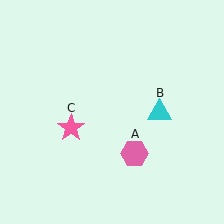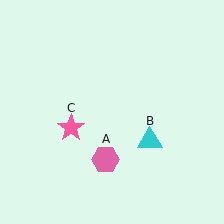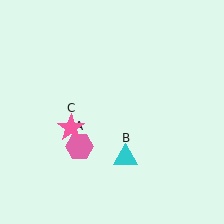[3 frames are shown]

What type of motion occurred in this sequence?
The pink hexagon (object A), cyan triangle (object B) rotated clockwise around the center of the scene.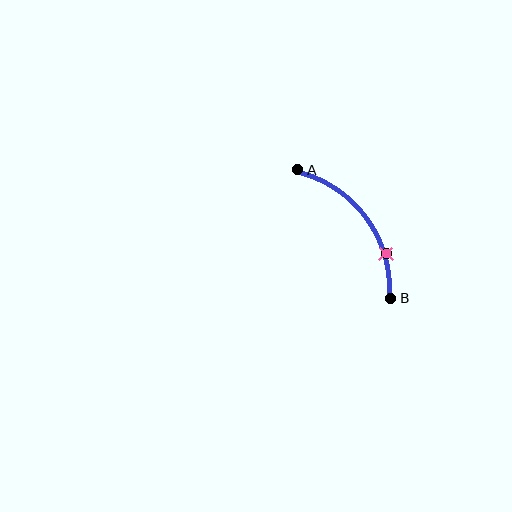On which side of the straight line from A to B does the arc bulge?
The arc bulges above and to the right of the straight line connecting A and B.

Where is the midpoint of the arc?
The arc midpoint is the point on the curve farthest from the straight line joining A and B. It sits above and to the right of that line.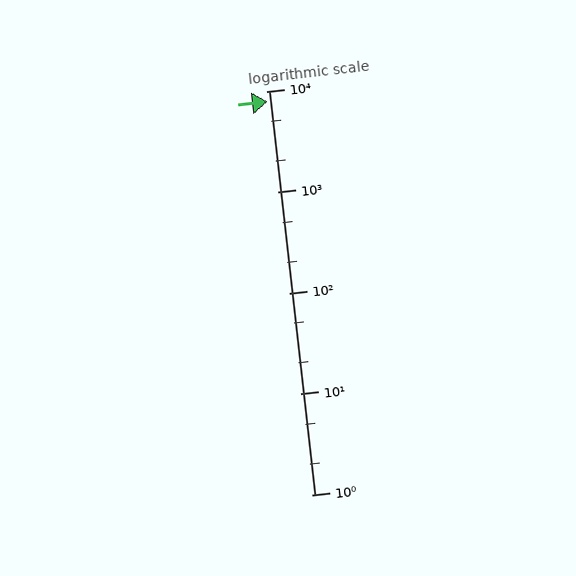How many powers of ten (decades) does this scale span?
The scale spans 4 decades, from 1 to 10000.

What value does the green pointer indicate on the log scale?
The pointer indicates approximately 7800.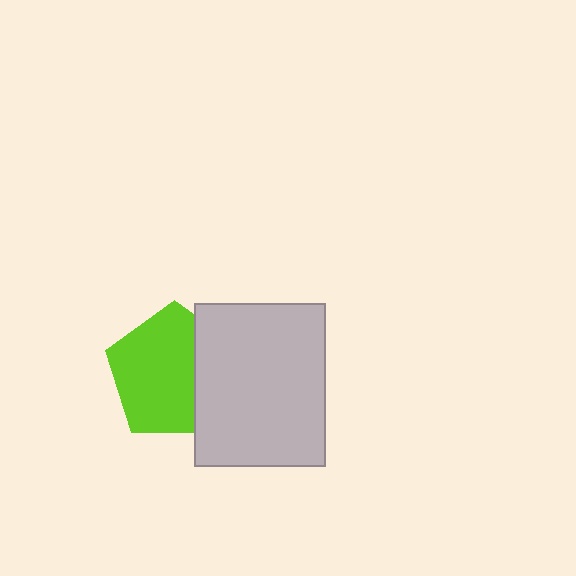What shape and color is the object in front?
The object in front is a light gray rectangle.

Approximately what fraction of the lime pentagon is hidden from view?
Roughly 32% of the lime pentagon is hidden behind the light gray rectangle.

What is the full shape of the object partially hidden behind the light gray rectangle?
The partially hidden object is a lime pentagon.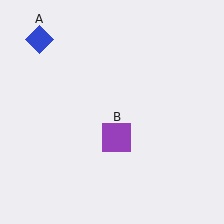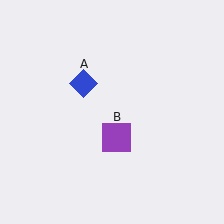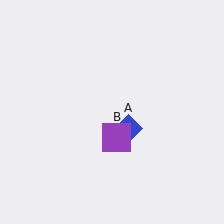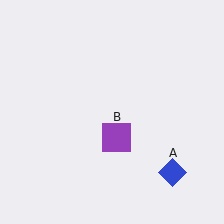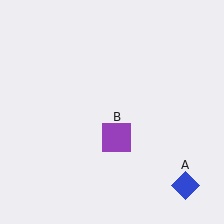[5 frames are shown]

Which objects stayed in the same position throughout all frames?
Purple square (object B) remained stationary.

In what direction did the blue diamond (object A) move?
The blue diamond (object A) moved down and to the right.